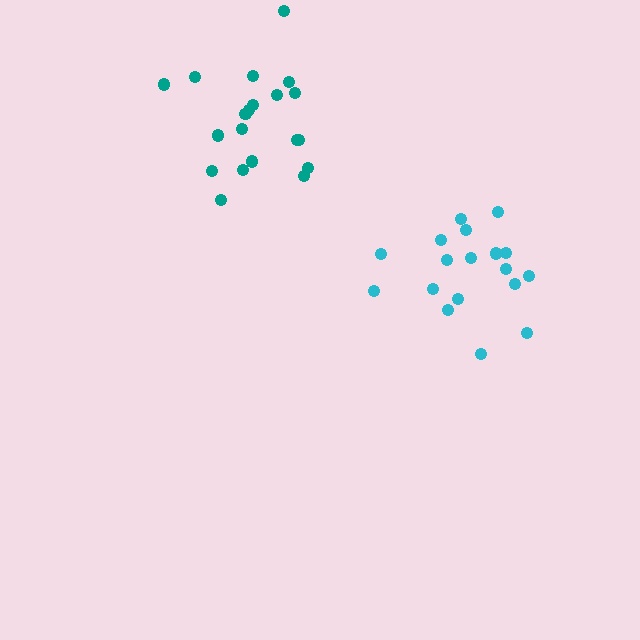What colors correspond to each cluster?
The clusters are colored: cyan, teal.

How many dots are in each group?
Group 1: 18 dots, Group 2: 20 dots (38 total).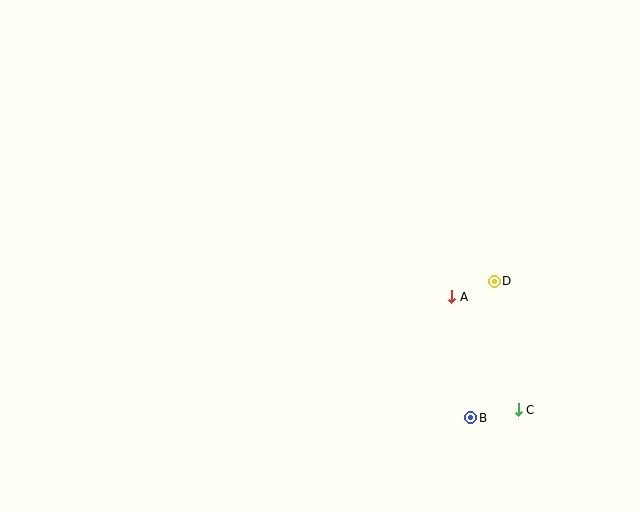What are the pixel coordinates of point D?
Point D is at (494, 281).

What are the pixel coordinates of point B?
Point B is at (471, 418).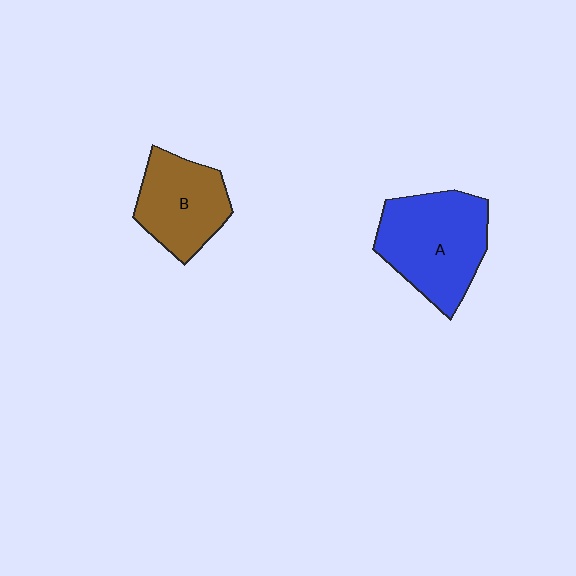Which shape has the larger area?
Shape A (blue).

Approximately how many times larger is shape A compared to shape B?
Approximately 1.3 times.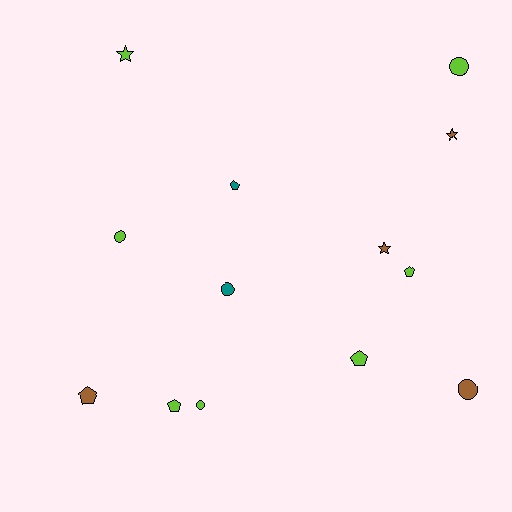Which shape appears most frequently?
Circle, with 5 objects.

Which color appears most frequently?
Lime, with 7 objects.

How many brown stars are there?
There are 2 brown stars.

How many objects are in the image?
There are 13 objects.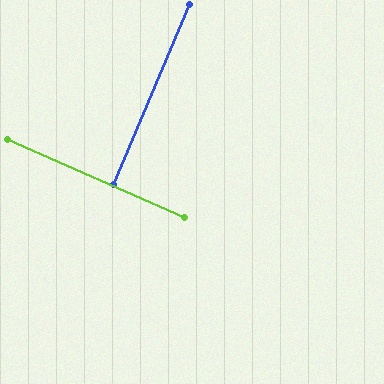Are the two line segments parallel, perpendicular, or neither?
Perpendicular — they meet at approximately 89°.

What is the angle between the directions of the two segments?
Approximately 89 degrees.